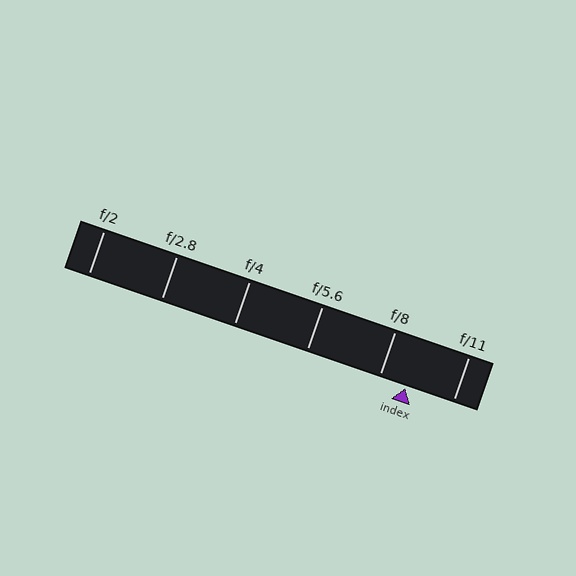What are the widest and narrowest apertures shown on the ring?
The widest aperture shown is f/2 and the narrowest is f/11.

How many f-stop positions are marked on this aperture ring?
There are 6 f-stop positions marked.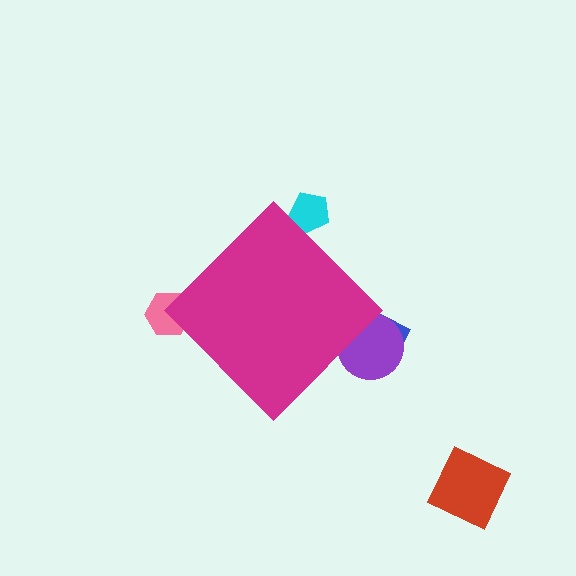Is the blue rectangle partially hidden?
Yes, the blue rectangle is partially hidden behind the magenta diamond.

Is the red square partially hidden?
No, the red square is fully visible.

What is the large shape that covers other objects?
A magenta diamond.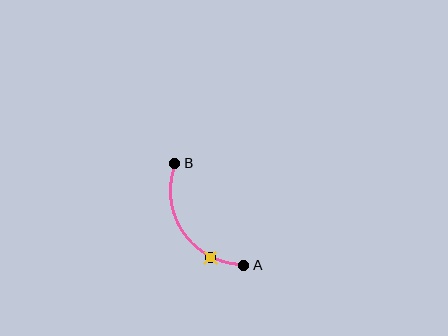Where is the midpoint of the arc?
The arc midpoint is the point on the curve farthest from the straight line joining A and B. It sits below and to the left of that line.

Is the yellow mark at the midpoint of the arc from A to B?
No. The yellow mark lies on the arc but is closer to endpoint A. The arc midpoint would be at the point on the curve equidistant along the arc from both A and B.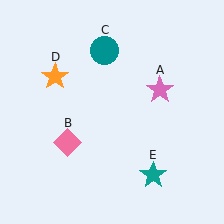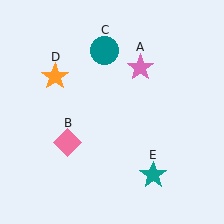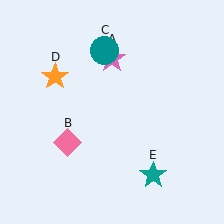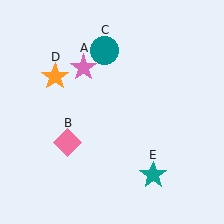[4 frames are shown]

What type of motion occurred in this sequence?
The pink star (object A) rotated counterclockwise around the center of the scene.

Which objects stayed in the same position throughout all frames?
Pink diamond (object B) and teal circle (object C) and orange star (object D) and teal star (object E) remained stationary.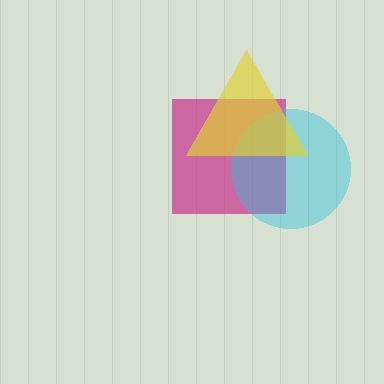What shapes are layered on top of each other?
The layered shapes are: a magenta square, a cyan circle, a yellow triangle.